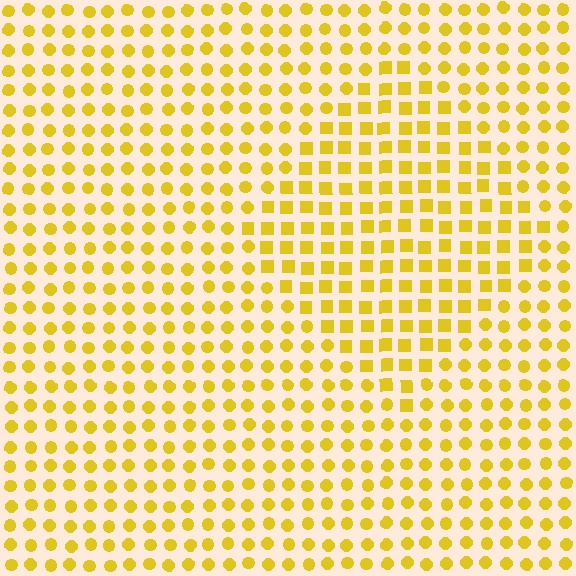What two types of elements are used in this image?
The image uses squares inside the diamond region and circles outside it.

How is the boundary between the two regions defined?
The boundary is defined by a change in element shape: squares inside vs. circles outside. All elements share the same color and spacing.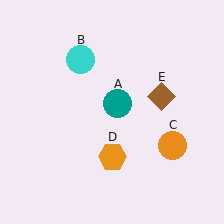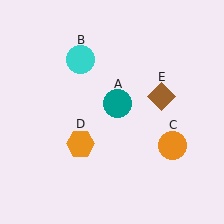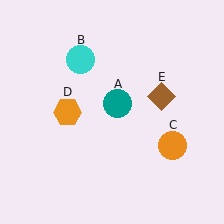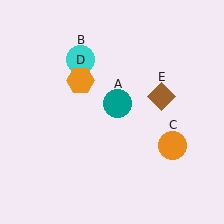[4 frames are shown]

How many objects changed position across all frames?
1 object changed position: orange hexagon (object D).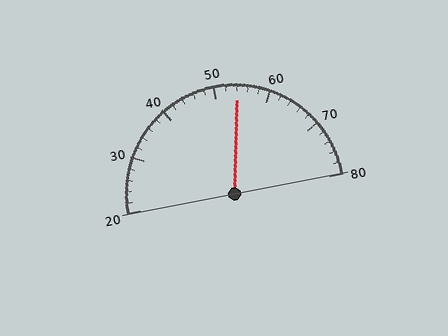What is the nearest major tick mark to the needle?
The nearest major tick mark is 50.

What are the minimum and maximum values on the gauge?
The gauge ranges from 20 to 80.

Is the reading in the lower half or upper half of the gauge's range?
The reading is in the upper half of the range (20 to 80).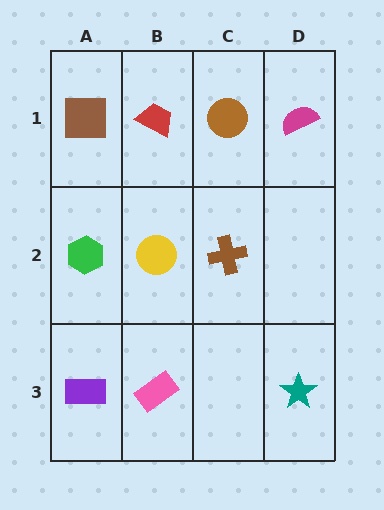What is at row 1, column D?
A magenta semicircle.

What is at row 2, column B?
A yellow circle.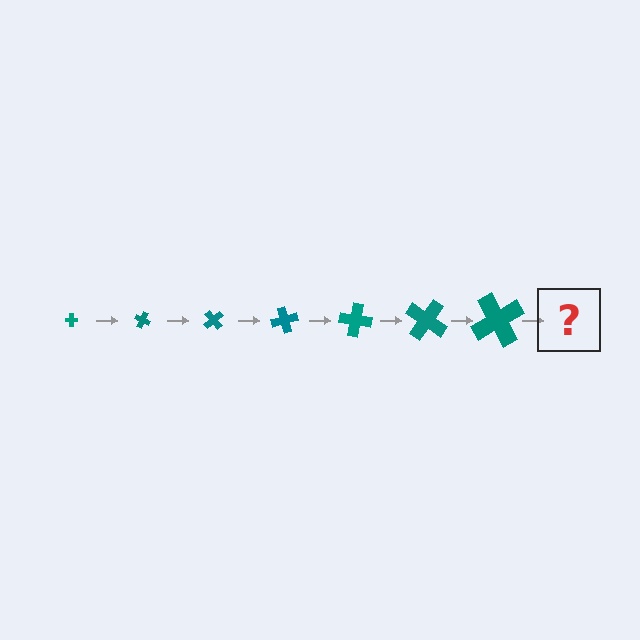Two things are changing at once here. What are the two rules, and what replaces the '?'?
The two rules are that the cross grows larger each step and it rotates 25 degrees each step. The '?' should be a cross, larger than the previous one and rotated 175 degrees from the start.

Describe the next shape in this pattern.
It should be a cross, larger than the previous one and rotated 175 degrees from the start.